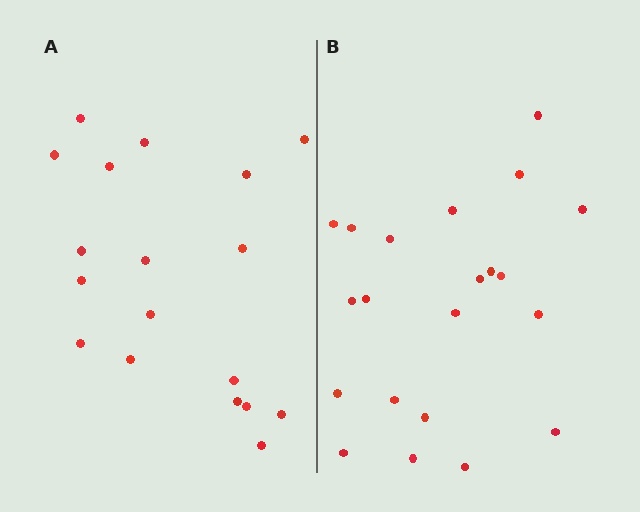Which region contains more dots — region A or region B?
Region B (the right region) has more dots.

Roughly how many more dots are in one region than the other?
Region B has just a few more — roughly 2 or 3 more dots than region A.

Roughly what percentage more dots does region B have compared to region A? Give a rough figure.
About 15% more.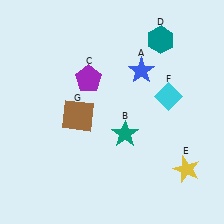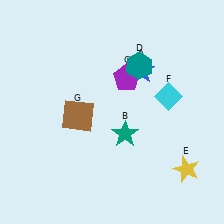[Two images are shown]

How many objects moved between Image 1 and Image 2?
2 objects moved between the two images.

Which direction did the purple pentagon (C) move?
The purple pentagon (C) moved right.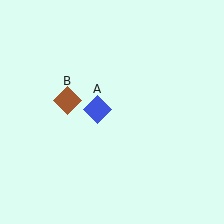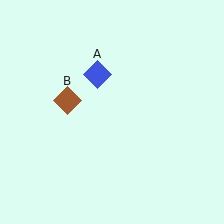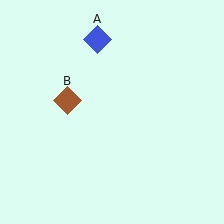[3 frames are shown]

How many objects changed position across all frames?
1 object changed position: blue diamond (object A).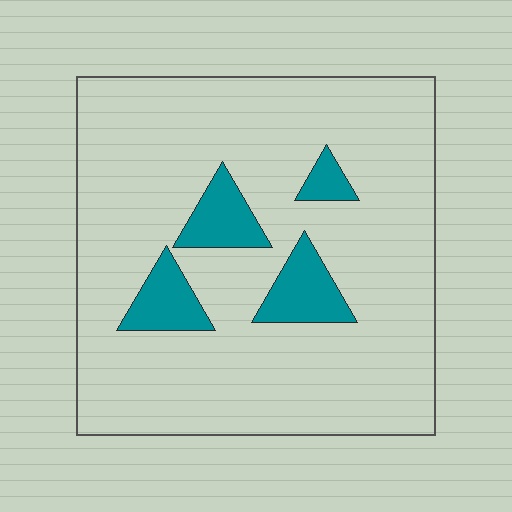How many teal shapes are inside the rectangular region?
4.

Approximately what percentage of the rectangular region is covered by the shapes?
Approximately 10%.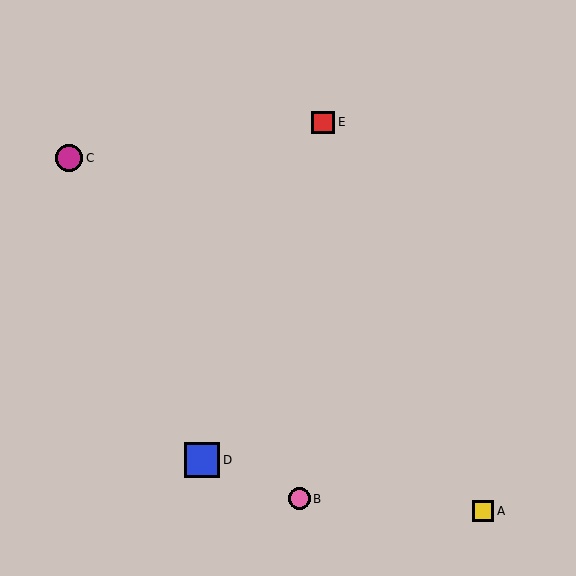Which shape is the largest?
The blue square (labeled D) is the largest.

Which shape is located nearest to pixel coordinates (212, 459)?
The blue square (labeled D) at (202, 460) is nearest to that location.